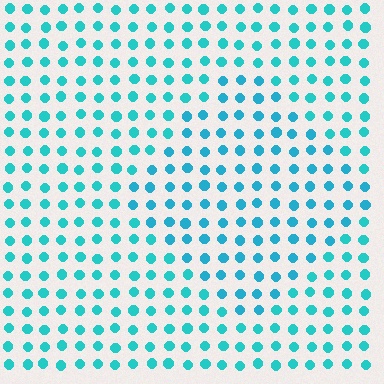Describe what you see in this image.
The image is filled with small cyan elements in a uniform arrangement. A diamond-shaped region is visible where the elements are tinted to a slightly different hue, forming a subtle color boundary.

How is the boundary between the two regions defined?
The boundary is defined purely by a slight shift in hue (about 14 degrees). Spacing, size, and orientation are identical on both sides.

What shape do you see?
I see a diamond.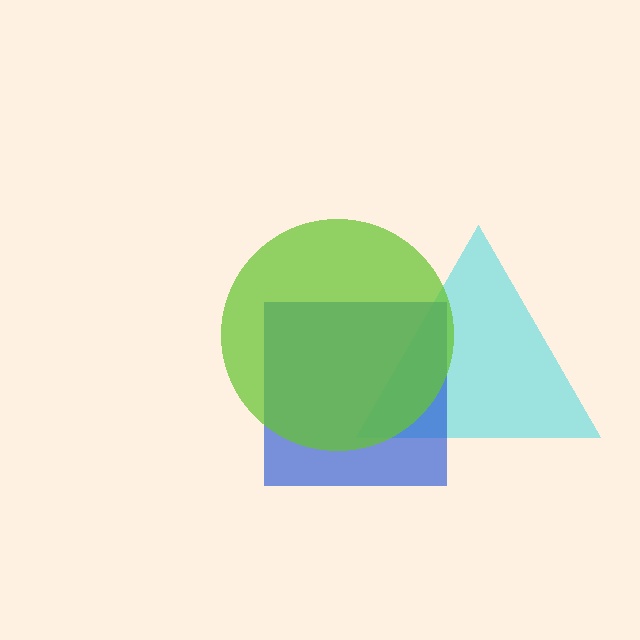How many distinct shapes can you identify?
There are 3 distinct shapes: a cyan triangle, a blue square, a lime circle.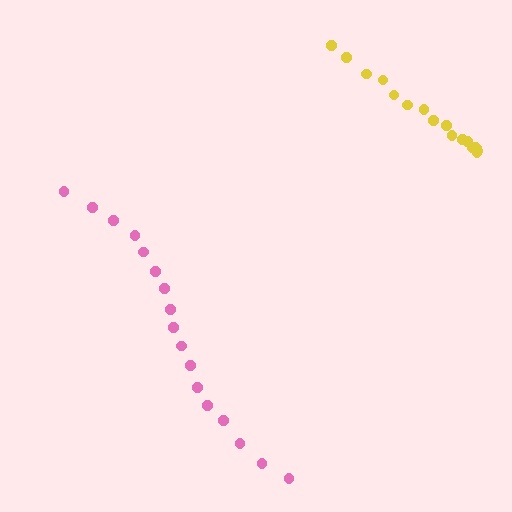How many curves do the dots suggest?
There are 2 distinct paths.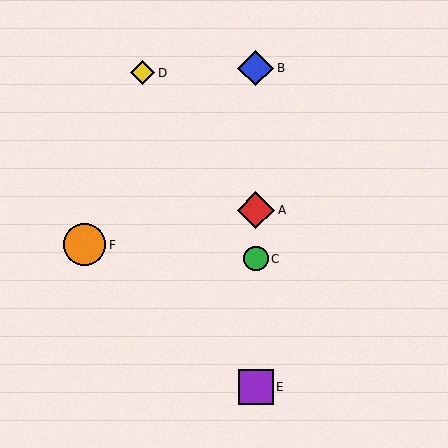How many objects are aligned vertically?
4 objects (A, B, C, E) are aligned vertically.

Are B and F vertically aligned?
No, B is at x≈256 and F is at x≈85.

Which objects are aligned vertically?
Objects A, B, C, E are aligned vertically.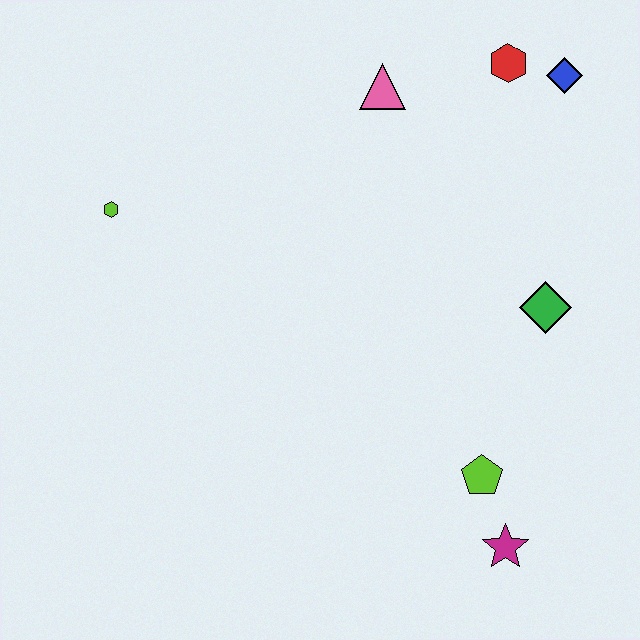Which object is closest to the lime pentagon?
The magenta star is closest to the lime pentagon.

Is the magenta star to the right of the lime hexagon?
Yes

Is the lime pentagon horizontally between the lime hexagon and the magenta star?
Yes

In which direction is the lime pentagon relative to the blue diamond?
The lime pentagon is below the blue diamond.